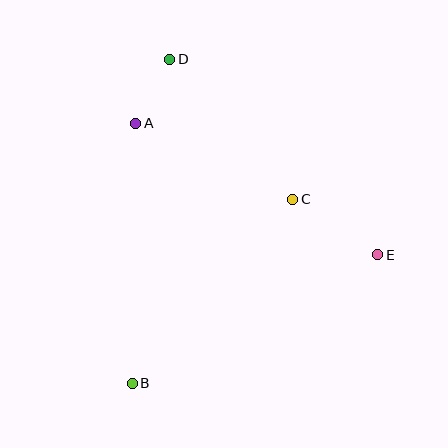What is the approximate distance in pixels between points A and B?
The distance between A and B is approximately 260 pixels.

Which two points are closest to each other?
Points A and D are closest to each other.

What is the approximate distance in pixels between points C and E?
The distance between C and E is approximately 101 pixels.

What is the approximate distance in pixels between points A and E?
The distance between A and E is approximately 275 pixels.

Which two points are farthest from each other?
Points B and D are farthest from each other.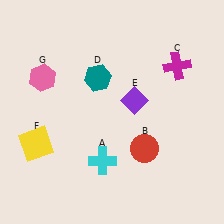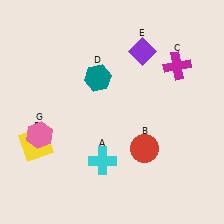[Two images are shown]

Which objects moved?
The objects that moved are: the purple diamond (E), the pink hexagon (G).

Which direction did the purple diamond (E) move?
The purple diamond (E) moved up.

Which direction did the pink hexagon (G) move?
The pink hexagon (G) moved down.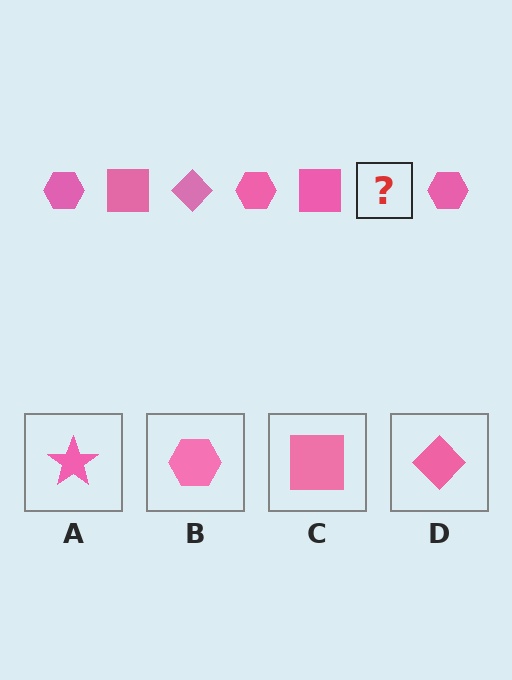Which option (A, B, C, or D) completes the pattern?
D.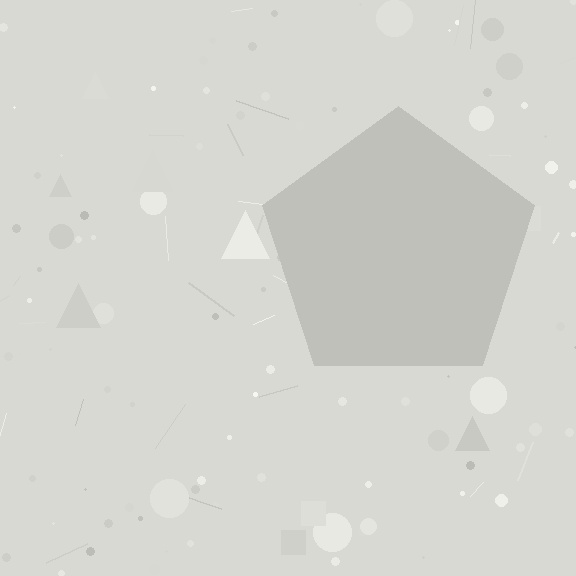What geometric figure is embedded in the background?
A pentagon is embedded in the background.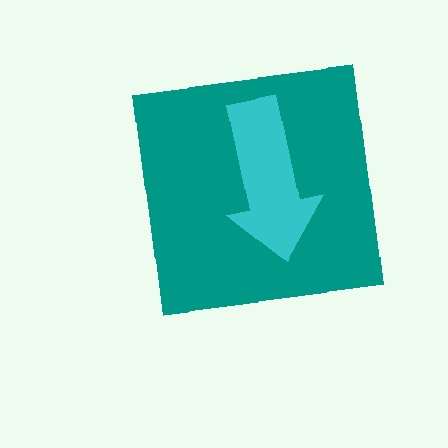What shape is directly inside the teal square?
The cyan arrow.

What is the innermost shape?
The cyan arrow.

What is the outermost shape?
The teal square.